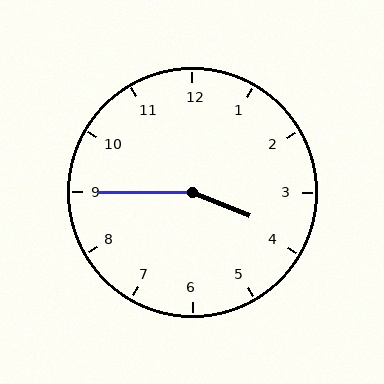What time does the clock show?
3:45.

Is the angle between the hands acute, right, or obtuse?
It is obtuse.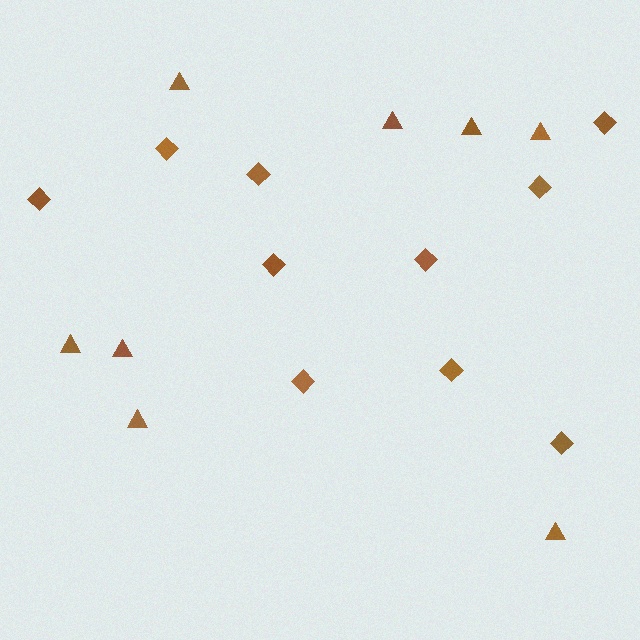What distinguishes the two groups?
There are 2 groups: one group of diamonds (10) and one group of triangles (8).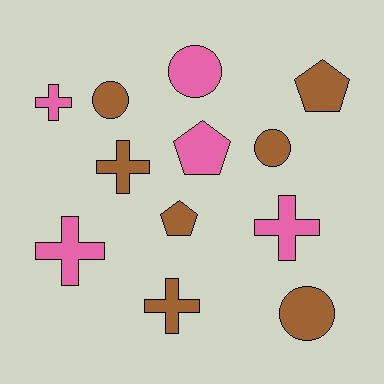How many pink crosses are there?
There are 3 pink crosses.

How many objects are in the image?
There are 12 objects.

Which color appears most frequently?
Brown, with 7 objects.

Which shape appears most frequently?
Cross, with 5 objects.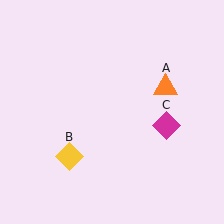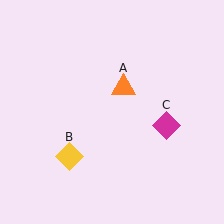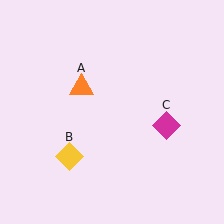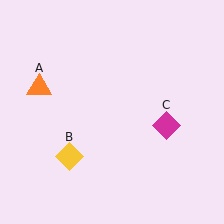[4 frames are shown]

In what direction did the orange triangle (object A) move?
The orange triangle (object A) moved left.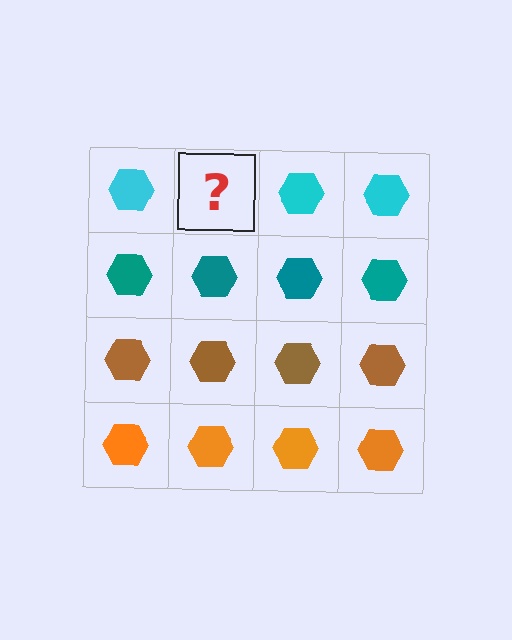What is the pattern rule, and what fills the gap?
The rule is that each row has a consistent color. The gap should be filled with a cyan hexagon.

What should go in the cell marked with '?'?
The missing cell should contain a cyan hexagon.